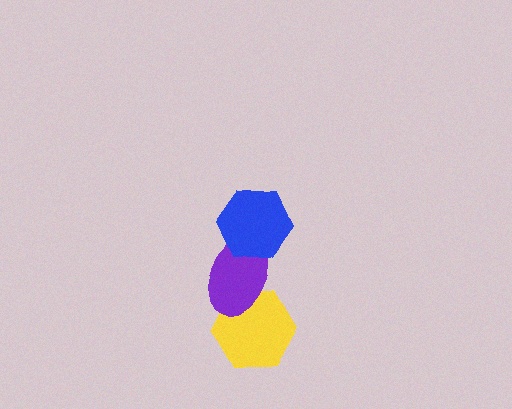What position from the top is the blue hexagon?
The blue hexagon is 1st from the top.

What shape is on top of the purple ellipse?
The blue hexagon is on top of the purple ellipse.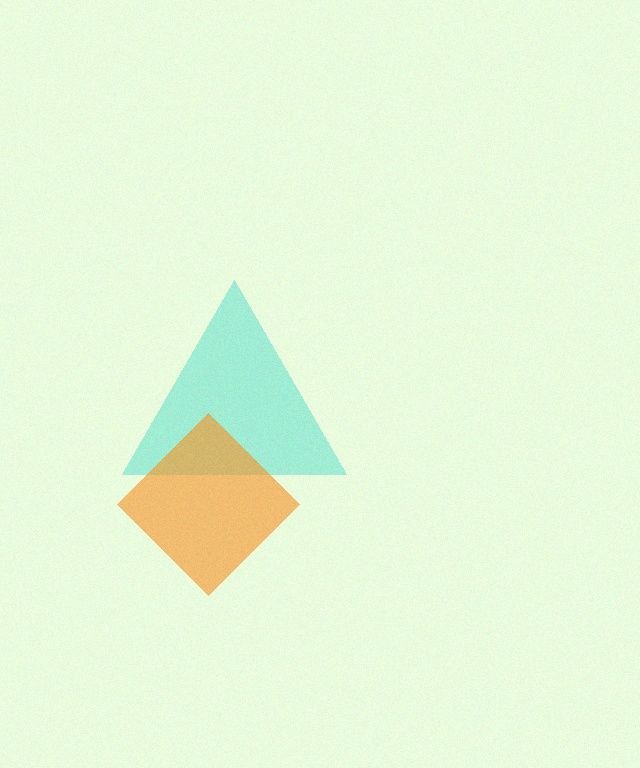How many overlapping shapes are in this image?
There are 2 overlapping shapes in the image.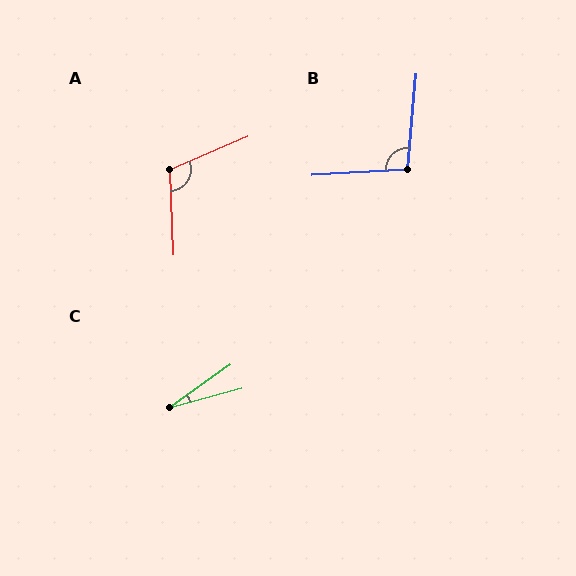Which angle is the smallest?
C, at approximately 20 degrees.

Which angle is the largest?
A, at approximately 111 degrees.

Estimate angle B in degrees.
Approximately 98 degrees.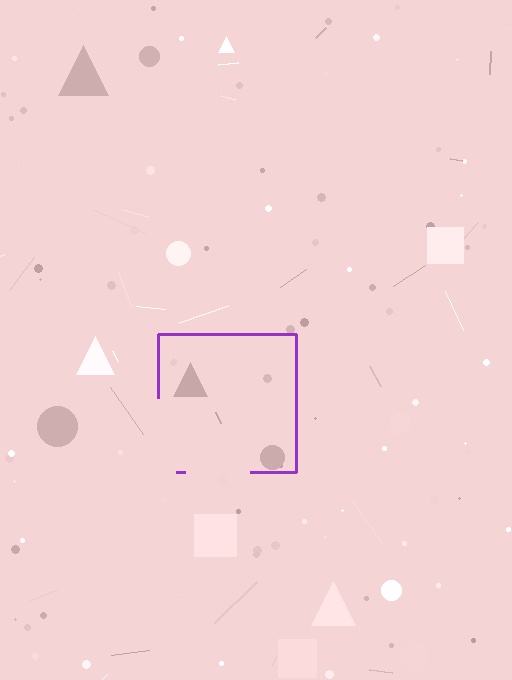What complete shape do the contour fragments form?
The contour fragments form a square.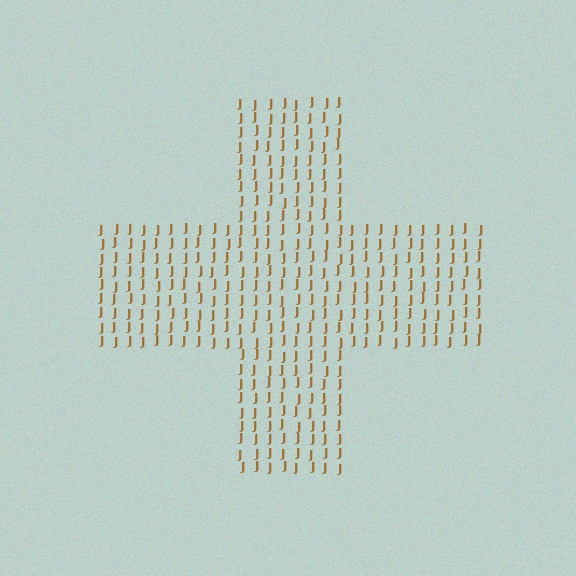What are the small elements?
The small elements are letter J's.